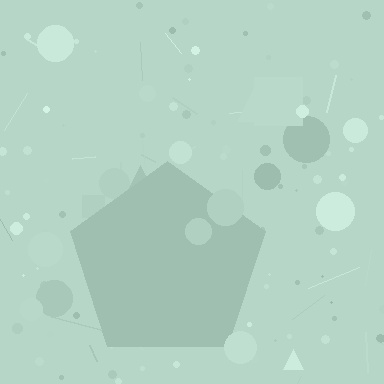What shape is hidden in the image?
A pentagon is hidden in the image.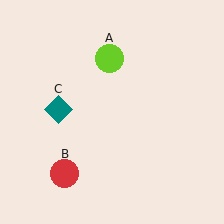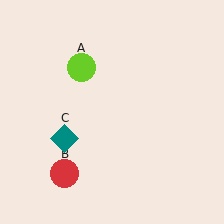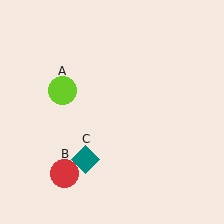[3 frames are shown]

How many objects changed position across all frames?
2 objects changed position: lime circle (object A), teal diamond (object C).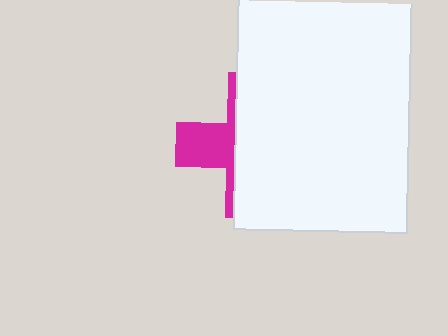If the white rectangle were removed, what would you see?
You would see the complete magenta cross.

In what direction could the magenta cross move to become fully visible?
The magenta cross could move left. That would shift it out from behind the white rectangle entirely.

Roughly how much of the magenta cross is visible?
A small part of it is visible (roughly 30%).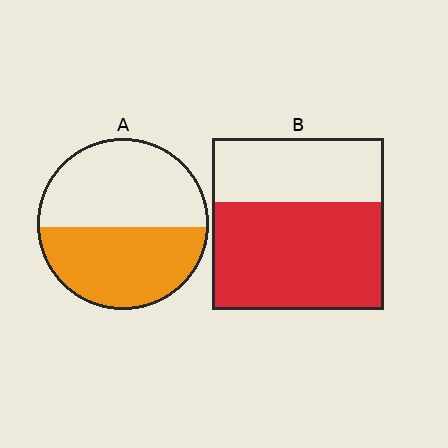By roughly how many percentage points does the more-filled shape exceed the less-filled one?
By roughly 15 percentage points (B over A).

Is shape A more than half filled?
Roughly half.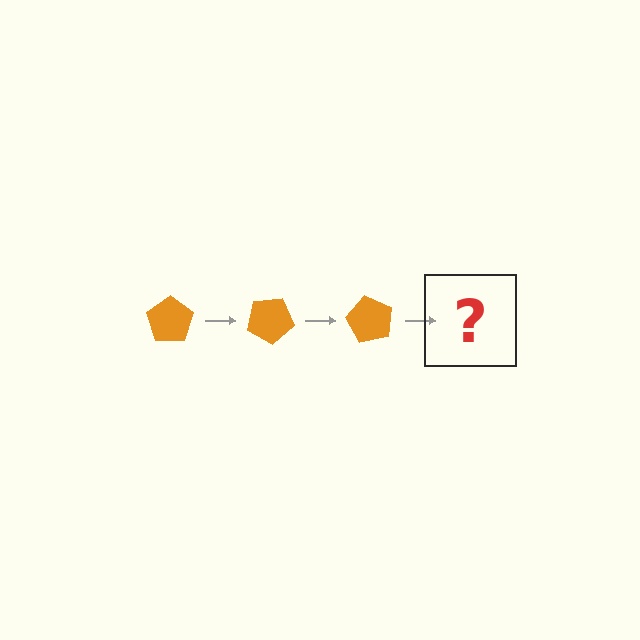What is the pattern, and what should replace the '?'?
The pattern is that the pentagon rotates 30 degrees each step. The '?' should be an orange pentagon rotated 90 degrees.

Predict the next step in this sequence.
The next step is an orange pentagon rotated 90 degrees.